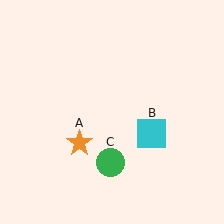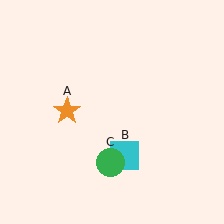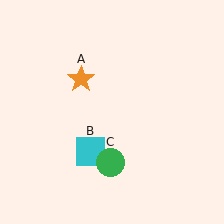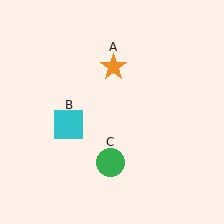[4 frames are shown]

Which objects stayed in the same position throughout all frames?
Green circle (object C) remained stationary.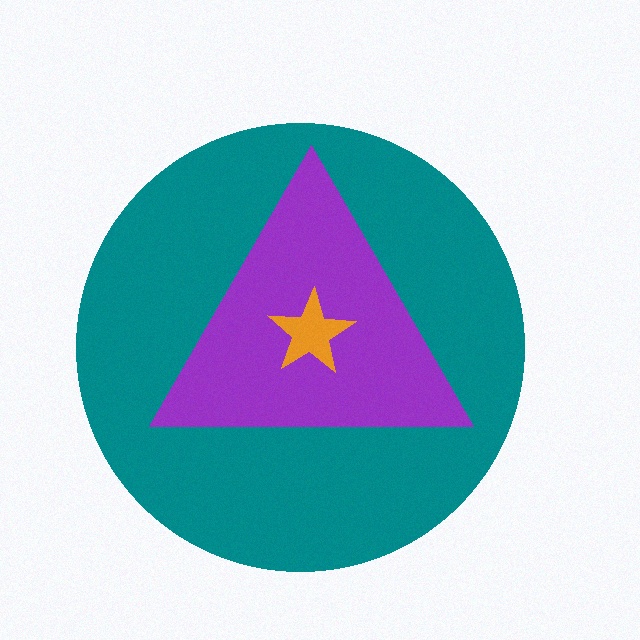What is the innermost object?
The orange star.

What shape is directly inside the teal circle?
The purple triangle.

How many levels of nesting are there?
3.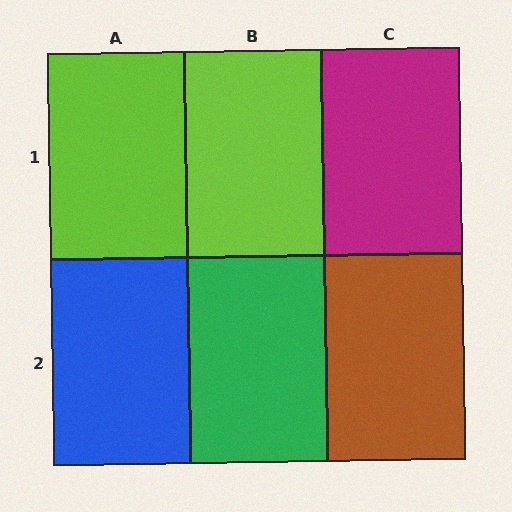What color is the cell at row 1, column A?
Lime.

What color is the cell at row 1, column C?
Magenta.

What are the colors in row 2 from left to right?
Blue, green, brown.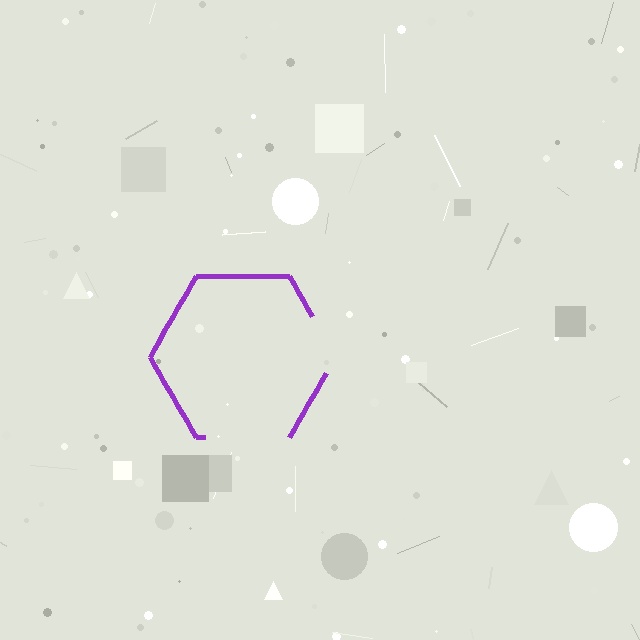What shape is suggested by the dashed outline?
The dashed outline suggests a hexagon.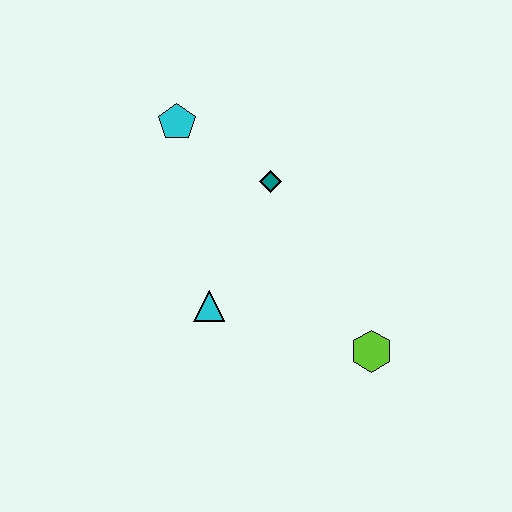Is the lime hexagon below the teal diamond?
Yes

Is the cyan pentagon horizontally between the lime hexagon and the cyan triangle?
No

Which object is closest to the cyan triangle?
The teal diamond is closest to the cyan triangle.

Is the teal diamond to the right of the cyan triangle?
Yes